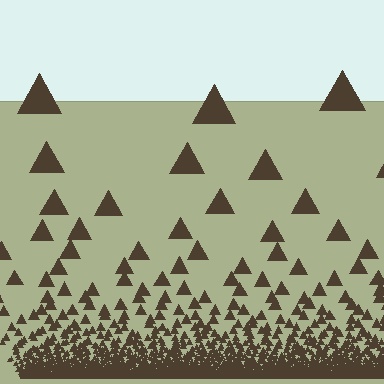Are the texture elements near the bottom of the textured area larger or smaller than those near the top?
Smaller. The gradient is inverted — elements near the bottom are smaller and denser.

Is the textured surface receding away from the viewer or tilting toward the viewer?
The surface appears to tilt toward the viewer. Texture elements get larger and sparser toward the top.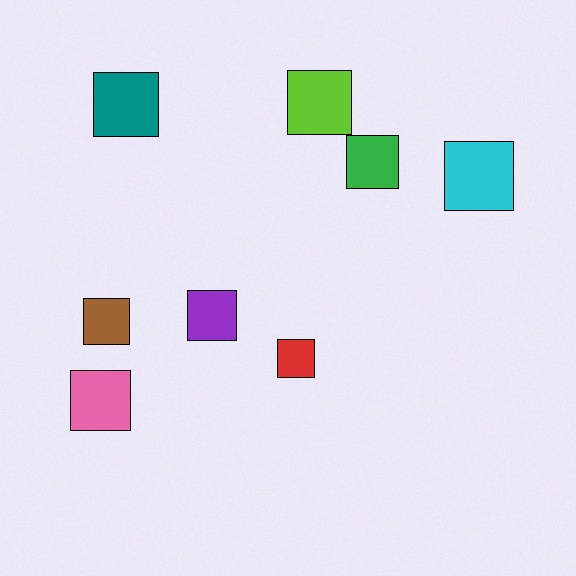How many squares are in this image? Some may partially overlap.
There are 8 squares.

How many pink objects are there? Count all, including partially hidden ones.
There is 1 pink object.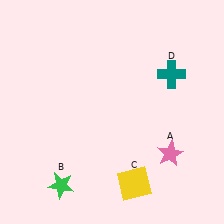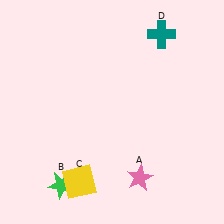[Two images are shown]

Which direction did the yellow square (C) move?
The yellow square (C) moved left.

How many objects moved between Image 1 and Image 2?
3 objects moved between the two images.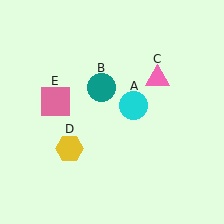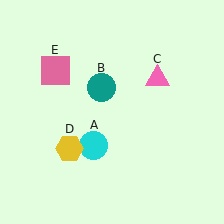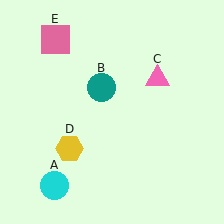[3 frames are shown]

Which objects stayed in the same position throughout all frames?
Teal circle (object B) and pink triangle (object C) and yellow hexagon (object D) remained stationary.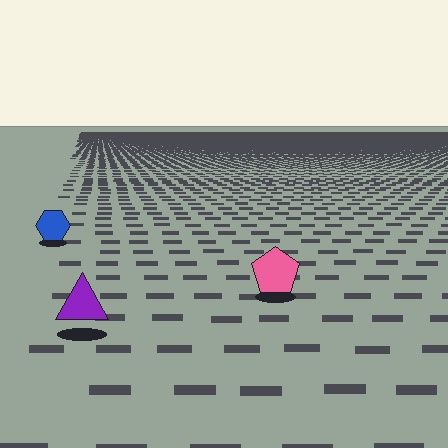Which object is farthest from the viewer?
The blue hexagon is farthest from the viewer. It appears smaller and the ground texture around it is denser.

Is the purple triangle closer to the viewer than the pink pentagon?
Yes. The purple triangle is closer — you can tell from the texture gradient: the ground texture is coarser near it.